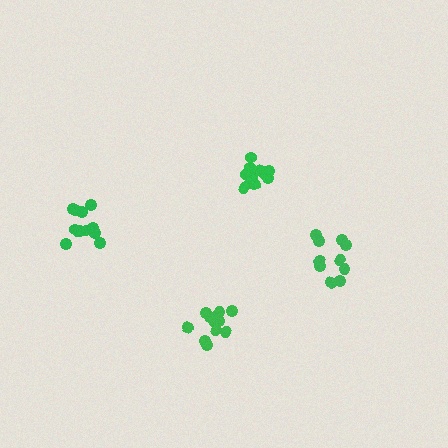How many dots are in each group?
Group 1: 12 dots, Group 2: 10 dots, Group 3: 13 dots, Group 4: 13 dots (48 total).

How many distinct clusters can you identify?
There are 4 distinct clusters.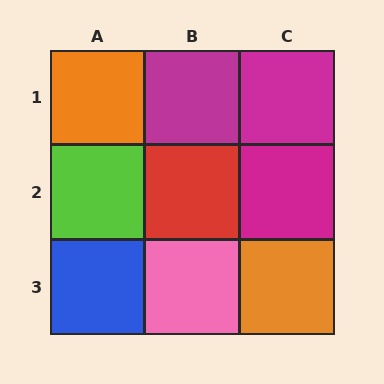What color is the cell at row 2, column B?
Red.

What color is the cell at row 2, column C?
Magenta.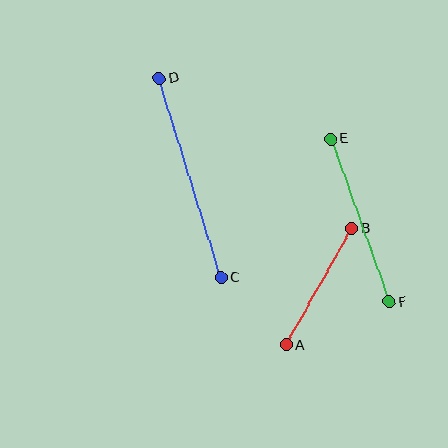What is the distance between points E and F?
The distance is approximately 173 pixels.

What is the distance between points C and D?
The distance is approximately 209 pixels.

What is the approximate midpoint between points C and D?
The midpoint is at approximately (190, 178) pixels.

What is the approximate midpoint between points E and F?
The midpoint is at approximately (360, 220) pixels.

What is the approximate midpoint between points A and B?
The midpoint is at approximately (319, 287) pixels.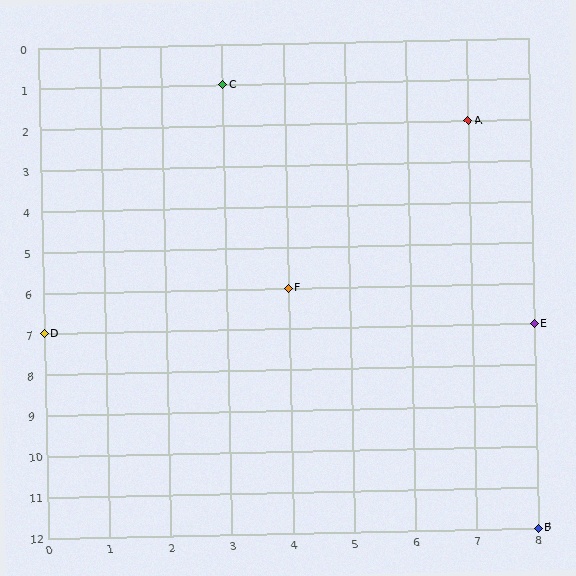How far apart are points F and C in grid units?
Points F and C are 1 column and 5 rows apart (about 5.1 grid units diagonally).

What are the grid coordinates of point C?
Point C is at grid coordinates (3, 1).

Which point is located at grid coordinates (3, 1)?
Point C is at (3, 1).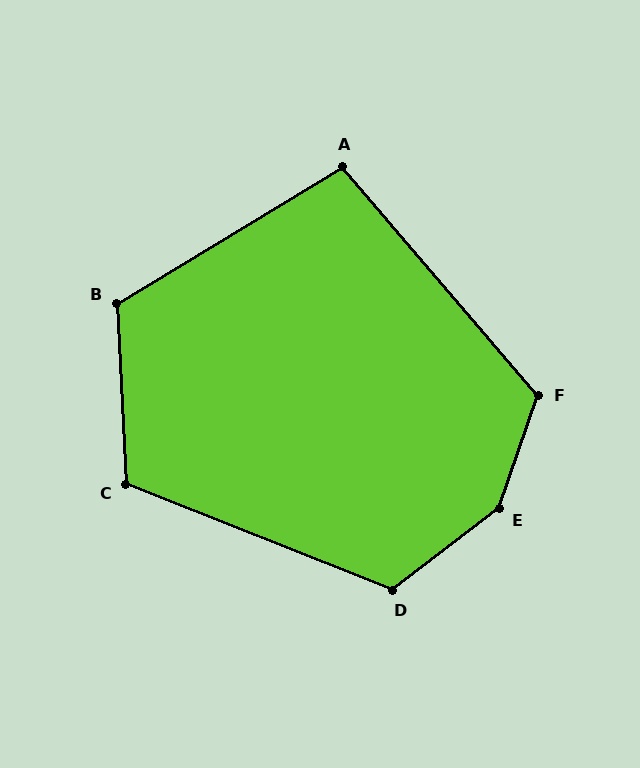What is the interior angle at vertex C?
Approximately 114 degrees (obtuse).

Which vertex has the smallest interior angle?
A, at approximately 99 degrees.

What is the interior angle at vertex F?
Approximately 121 degrees (obtuse).